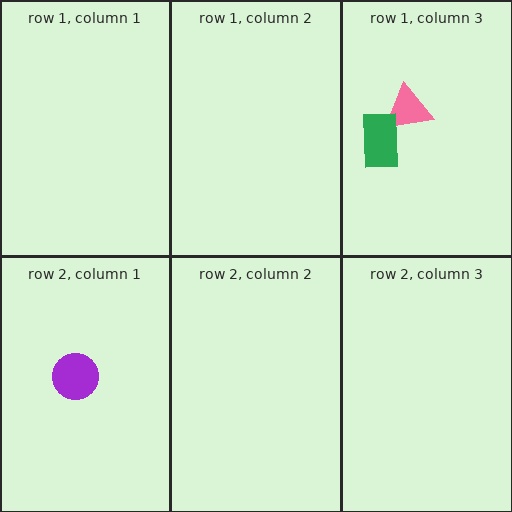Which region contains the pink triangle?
The row 1, column 3 region.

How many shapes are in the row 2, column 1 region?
1.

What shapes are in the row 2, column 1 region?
The purple circle.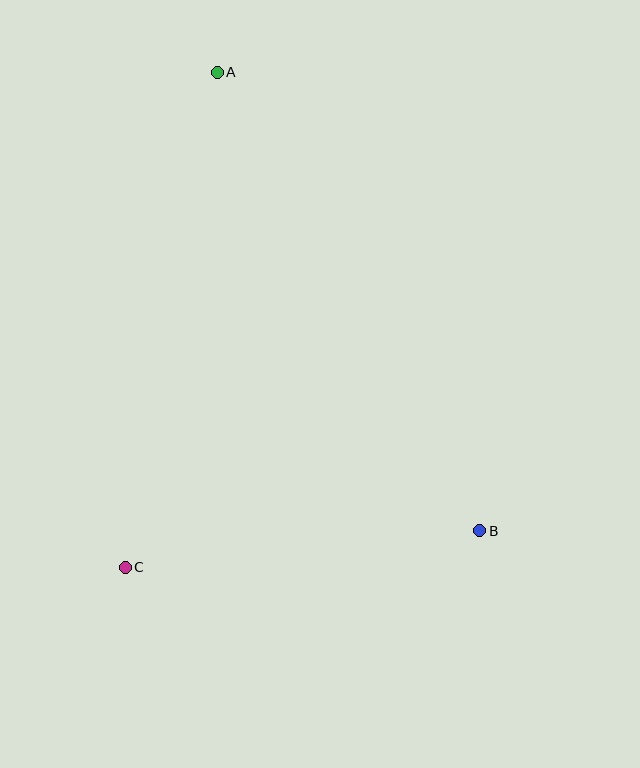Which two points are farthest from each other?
Points A and B are farthest from each other.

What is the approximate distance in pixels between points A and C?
The distance between A and C is approximately 504 pixels.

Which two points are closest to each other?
Points B and C are closest to each other.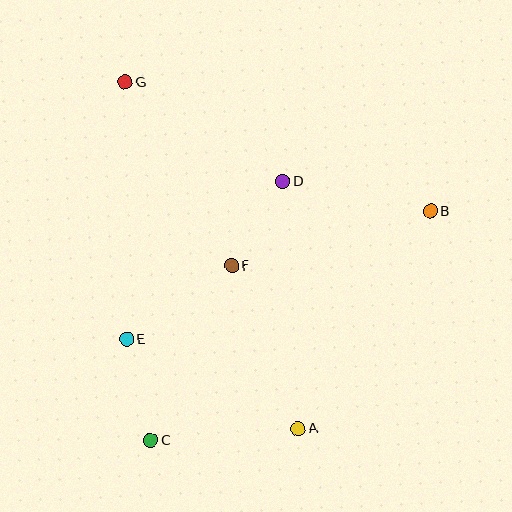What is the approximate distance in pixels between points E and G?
The distance between E and G is approximately 257 pixels.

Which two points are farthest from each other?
Points A and G are farthest from each other.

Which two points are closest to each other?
Points D and F are closest to each other.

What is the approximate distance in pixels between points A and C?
The distance between A and C is approximately 148 pixels.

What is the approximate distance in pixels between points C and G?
The distance between C and G is approximately 359 pixels.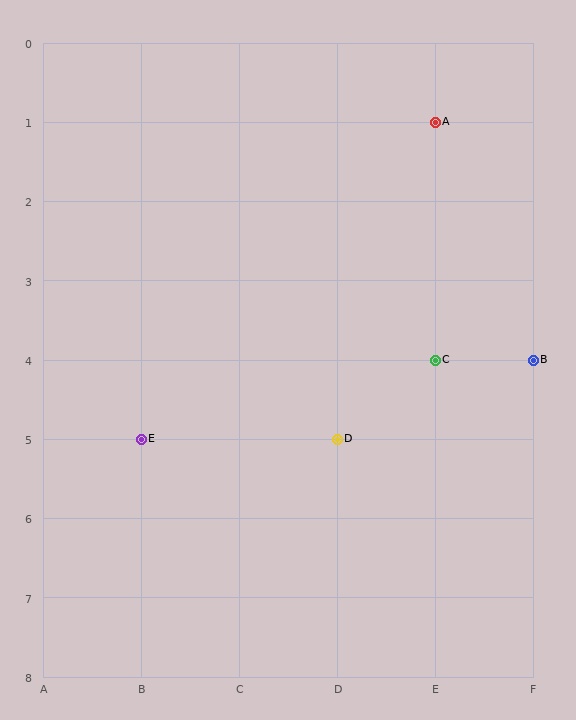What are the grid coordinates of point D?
Point D is at grid coordinates (D, 5).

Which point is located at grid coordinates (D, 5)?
Point D is at (D, 5).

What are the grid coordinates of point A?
Point A is at grid coordinates (E, 1).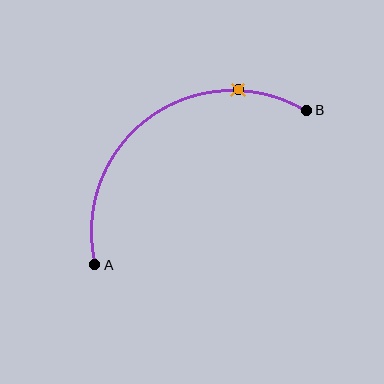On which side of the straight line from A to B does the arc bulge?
The arc bulges above and to the left of the straight line connecting A and B.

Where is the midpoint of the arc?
The arc midpoint is the point on the curve farthest from the straight line joining A and B. It sits above and to the left of that line.